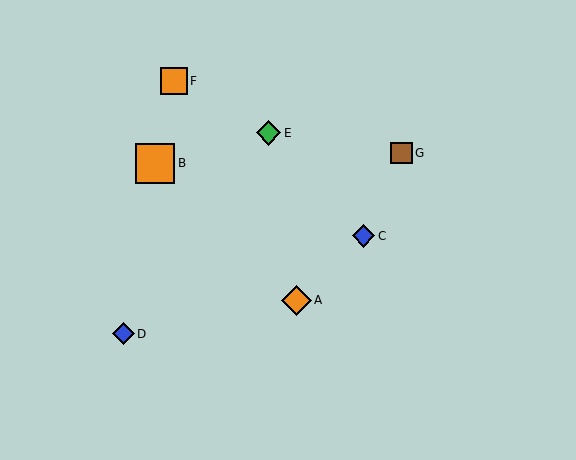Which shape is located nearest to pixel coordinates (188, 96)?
The orange square (labeled F) at (174, 81) is nearest to that location.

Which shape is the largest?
The orange square (labeled B) is the largest.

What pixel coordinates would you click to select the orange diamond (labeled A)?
Click at (297, 300) to select the orange diamond A.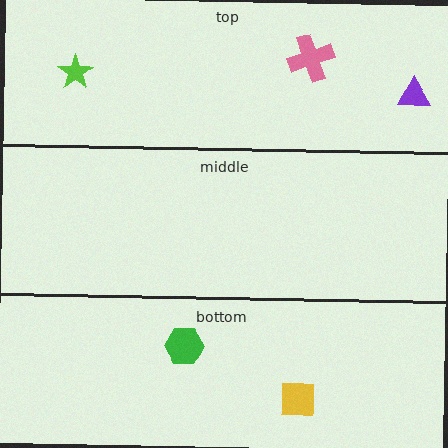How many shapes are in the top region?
3.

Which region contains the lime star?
The top region.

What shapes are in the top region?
The pink cross, the purple triangle, the lime star.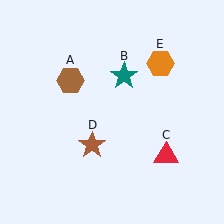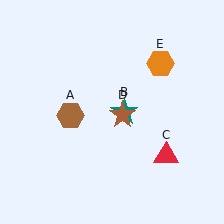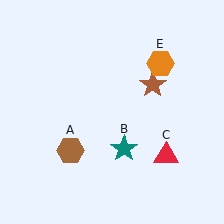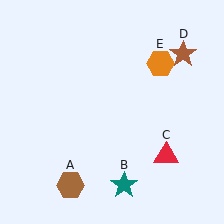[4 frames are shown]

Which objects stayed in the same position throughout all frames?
Red triangle (object C) and orange hexagon (object E) remained stationary.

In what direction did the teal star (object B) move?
The teal star (object B) moved down.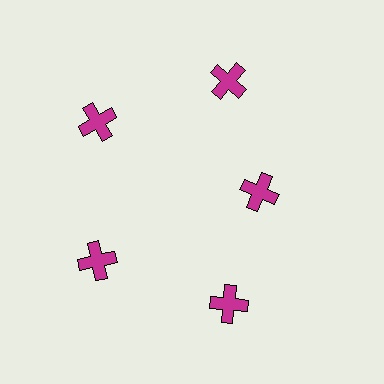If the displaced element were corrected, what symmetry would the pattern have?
It would have 5-fold rotational symmetry — the pattern would map onto itself every 72 degrees.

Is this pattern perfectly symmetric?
No. The 5 magenta crosses are arranged in a ring, but one element near the 3 o'clock position is pulled inward toward the center, breaking the 5-fold rotational symmetry.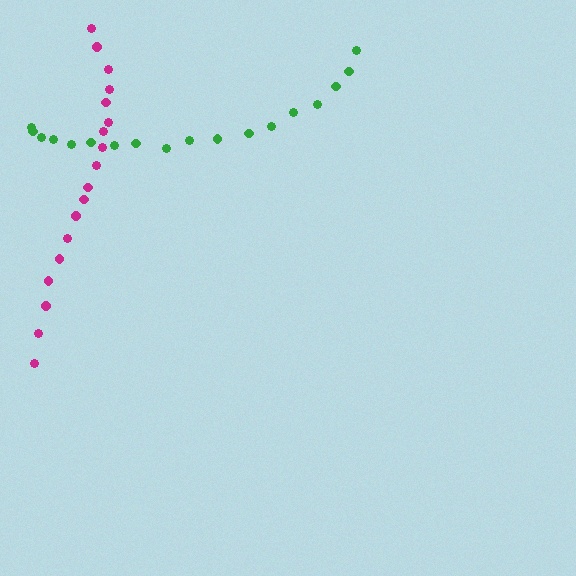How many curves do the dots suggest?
There are 2 distinct paths.